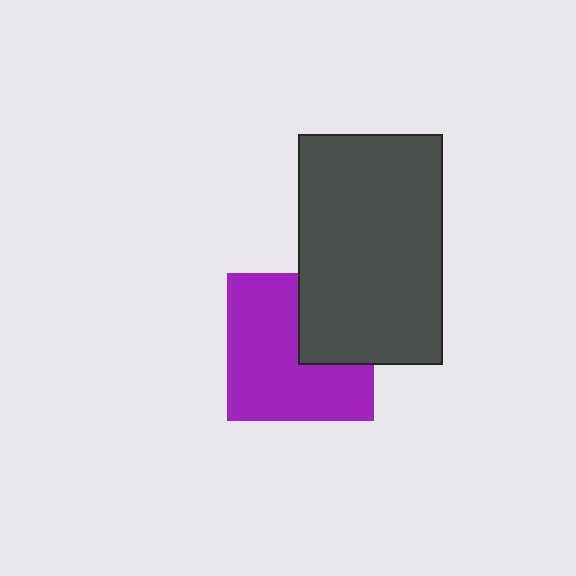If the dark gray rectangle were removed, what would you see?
You would see the complete purple square.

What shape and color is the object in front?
The object in front is a dark gray rectangle.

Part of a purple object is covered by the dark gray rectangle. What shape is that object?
It is a square.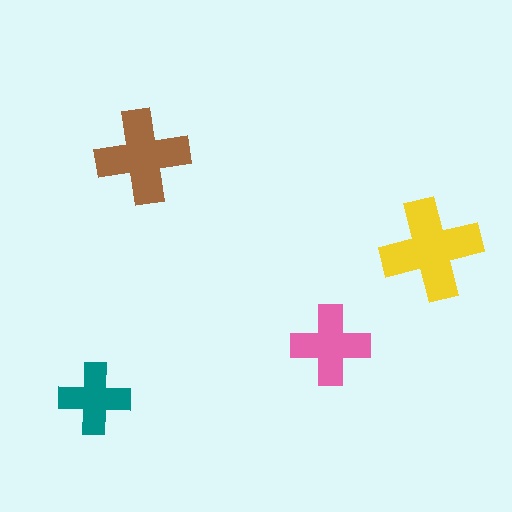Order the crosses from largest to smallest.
the yellow one, the brown one, the pink one, the teal one.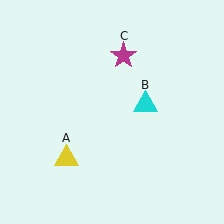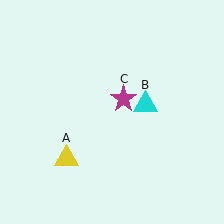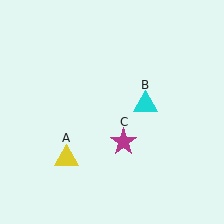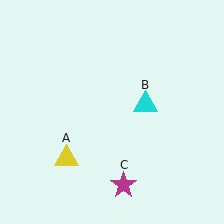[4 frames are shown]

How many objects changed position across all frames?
1 object changed position: magenta star (object C).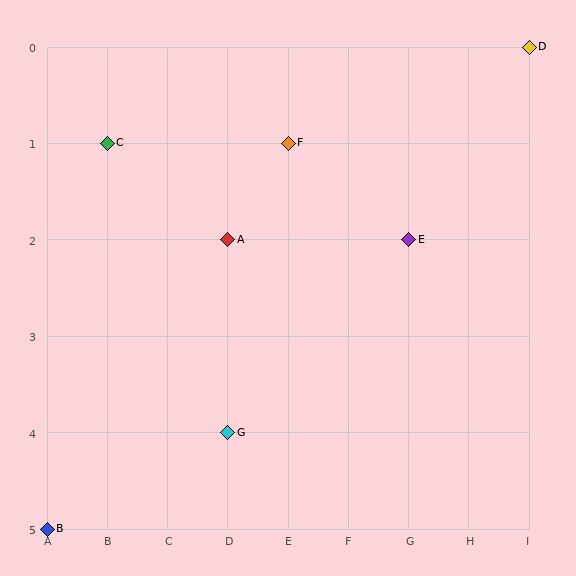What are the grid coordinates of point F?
Point F is at grid coordinates (E, 1).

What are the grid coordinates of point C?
Point C is at grid coordinates (B, 1).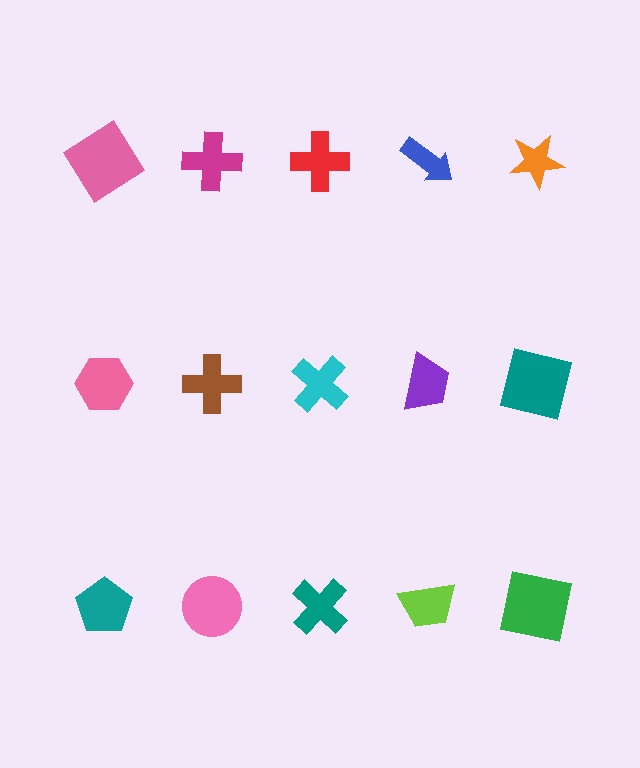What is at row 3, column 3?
A teal cross.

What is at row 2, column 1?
A pink hexagon.